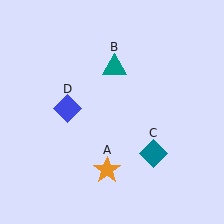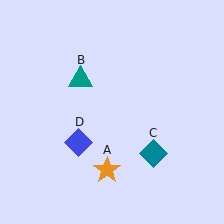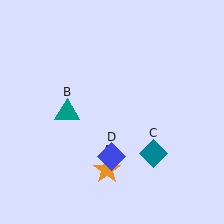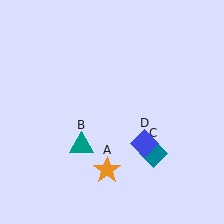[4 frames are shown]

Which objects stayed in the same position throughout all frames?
Orange star (object A) and teal diamond (object C) remained stationary.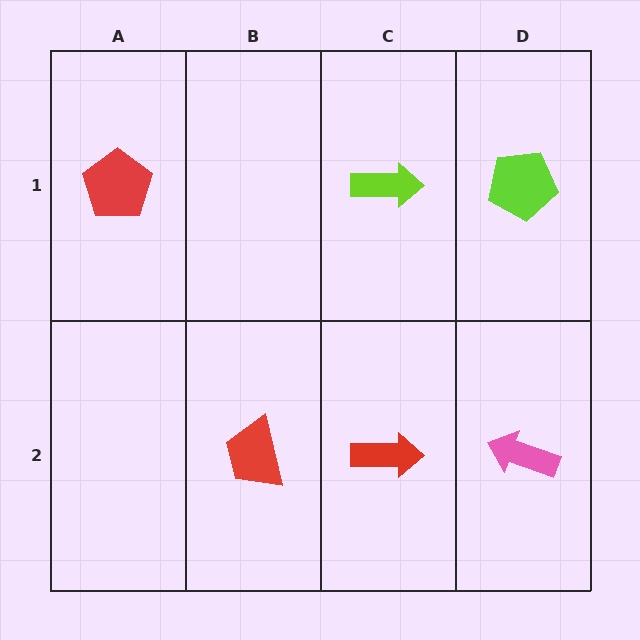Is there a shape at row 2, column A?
No, that cell is empty.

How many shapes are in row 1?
3 shapes.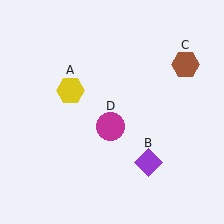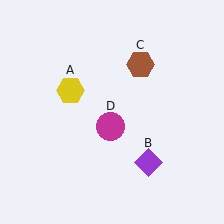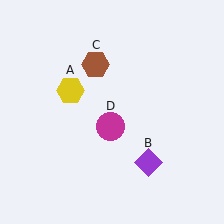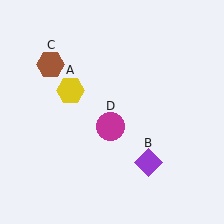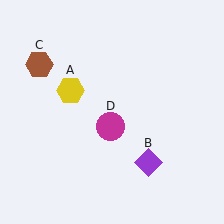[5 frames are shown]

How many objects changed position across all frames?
1 object changed position: brown hexagon (object C).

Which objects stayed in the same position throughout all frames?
Yellow hexagon (object A) and purple diamond (object B) and magenta circle (object D) remained stationary.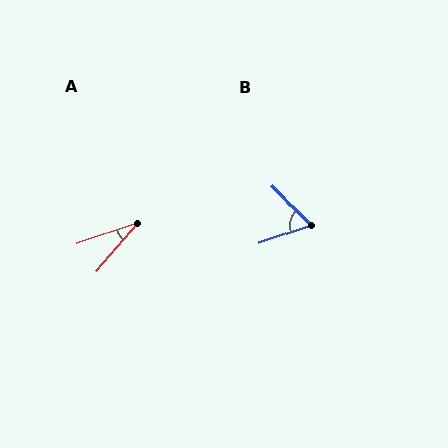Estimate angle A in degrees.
Approximately 31 degrees.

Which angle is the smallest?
A, at approximately 31 degrees.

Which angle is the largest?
B, at approximately 64 degrees.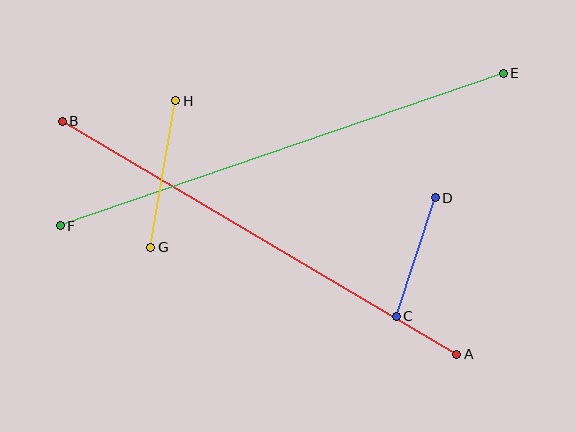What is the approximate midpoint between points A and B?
The midpoint is at approximately (260, 238) pixels.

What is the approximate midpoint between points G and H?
The midpoint is at approximately (163, 174) pixels.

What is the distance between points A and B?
The distance is approximately 458 pixels.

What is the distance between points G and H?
The distance is approximately 149 pixels.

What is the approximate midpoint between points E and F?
The midpoint is at approximately (282, 149) pixels.